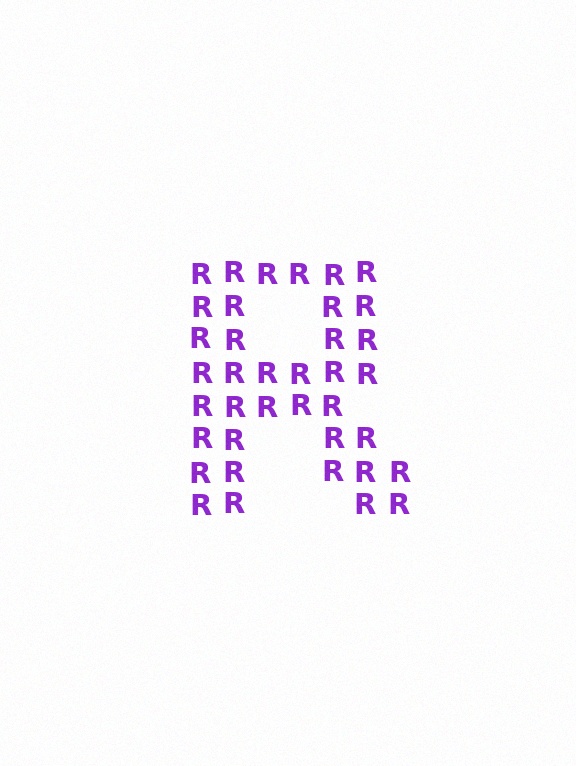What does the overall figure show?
The overall figure shows the letter R.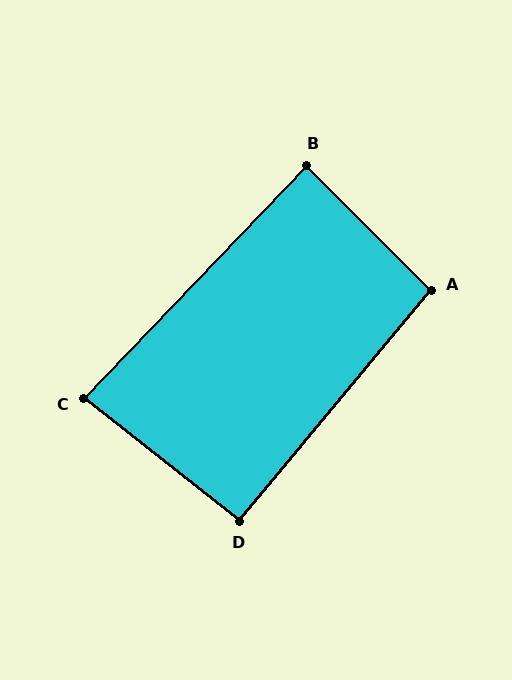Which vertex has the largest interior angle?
A, at approximately 96 degrees.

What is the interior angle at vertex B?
Approximately 88 degrees (approximately right).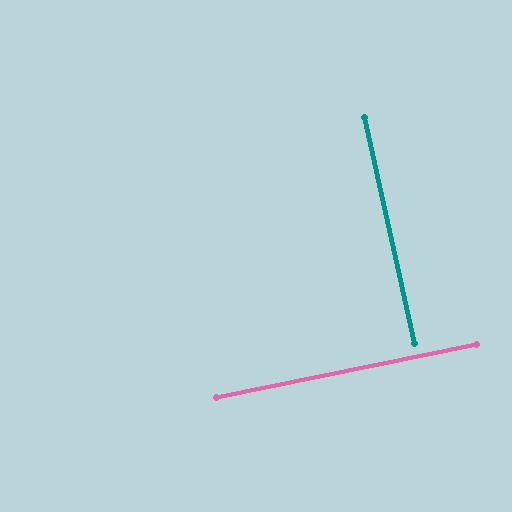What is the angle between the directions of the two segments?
Approximately 89 degrees.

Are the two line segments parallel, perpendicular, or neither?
Perpendicular — they meet at approximately 89°.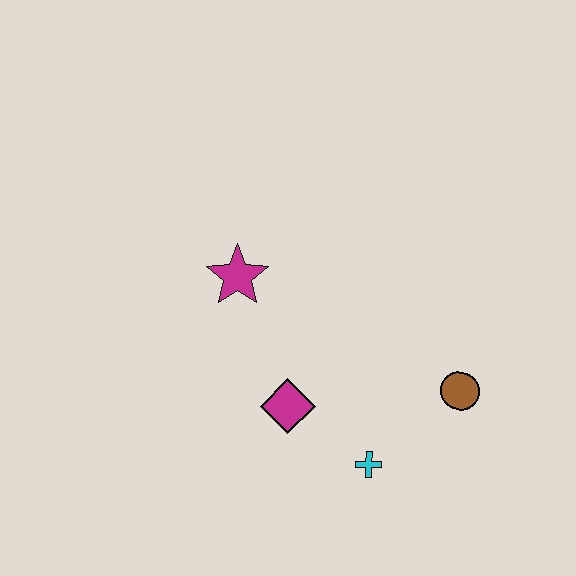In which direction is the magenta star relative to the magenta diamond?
The magenta star is above the magenta diamond.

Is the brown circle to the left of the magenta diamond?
No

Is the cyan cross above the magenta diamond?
No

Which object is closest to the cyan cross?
The magenta diamond is closest to the cyan cross.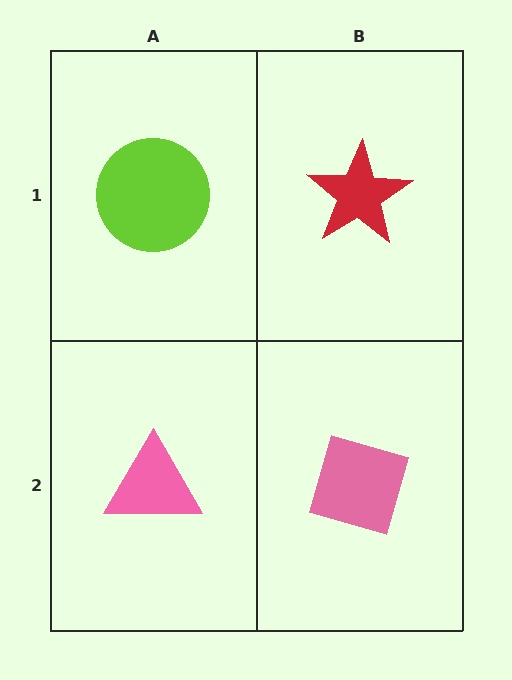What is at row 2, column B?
A pink diamond.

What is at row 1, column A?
A lime circle.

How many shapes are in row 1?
2 shapes.